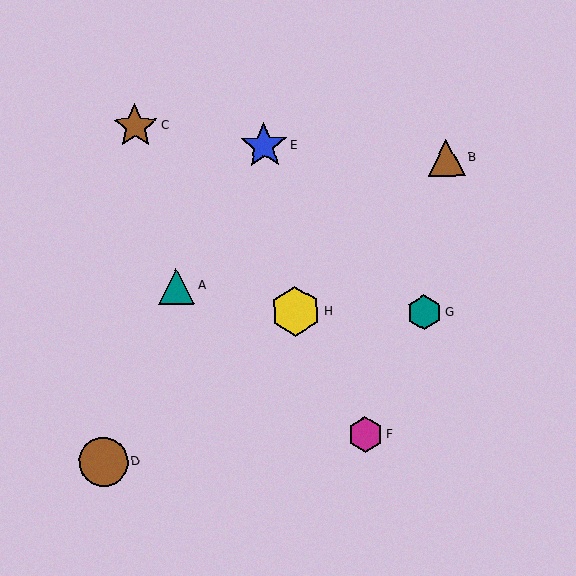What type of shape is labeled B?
Shape B is a brown triangle.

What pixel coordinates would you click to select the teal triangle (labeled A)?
Click at (177, 286) to select the teal triangle A.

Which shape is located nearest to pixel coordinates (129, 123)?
The brown star (labeled C) at (135, 126) is nearest to that location.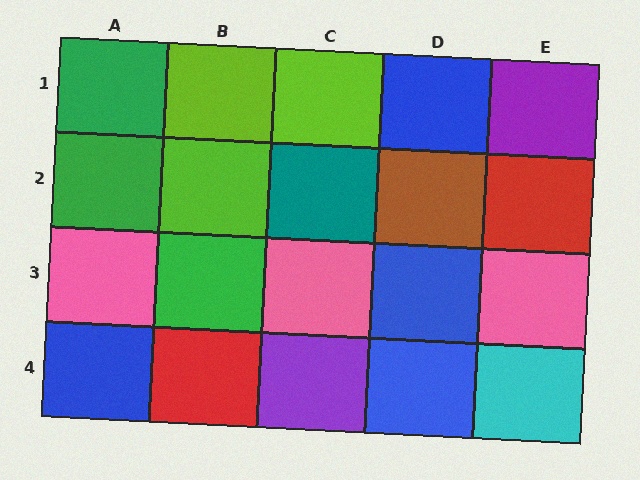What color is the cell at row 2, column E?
Red.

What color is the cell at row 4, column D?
Blue.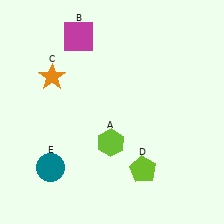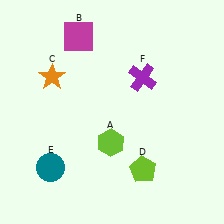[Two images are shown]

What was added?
A purple cross (F) was added in Image 2.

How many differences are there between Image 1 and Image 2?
There is 1 difference between the two images.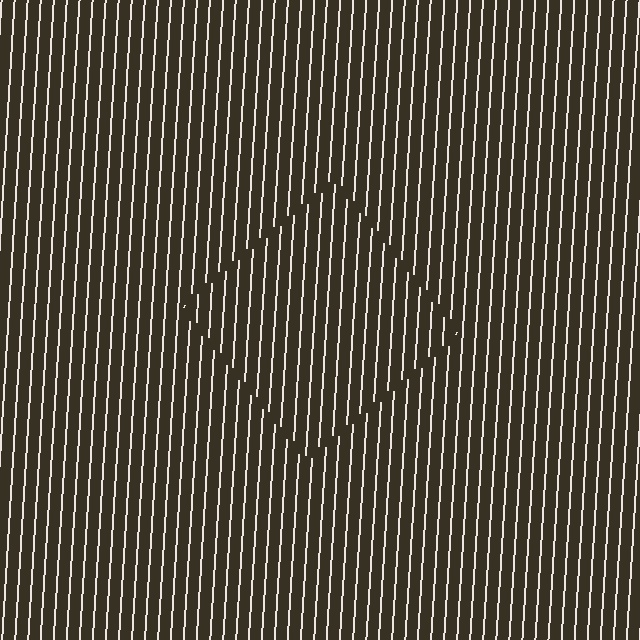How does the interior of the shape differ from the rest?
The interior of the shape contains the same grating, shifted by half a period — the contour is defined by the phase discontinuity where line-ends from the inner and outer gratings abut.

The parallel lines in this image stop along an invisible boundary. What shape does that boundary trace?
An illusory square. The interior of the shape contains the same grating, shifted by half a period — the contour is defined by the phase discontinuity where line-ends from the inner and outer gratings abut.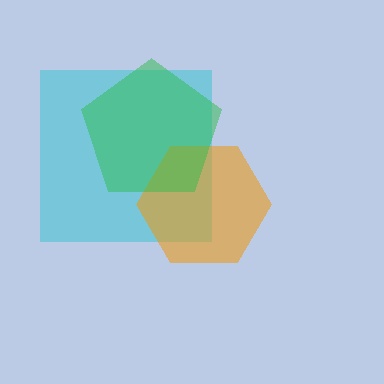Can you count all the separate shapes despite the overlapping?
Yes, there are 3 separate shapes.